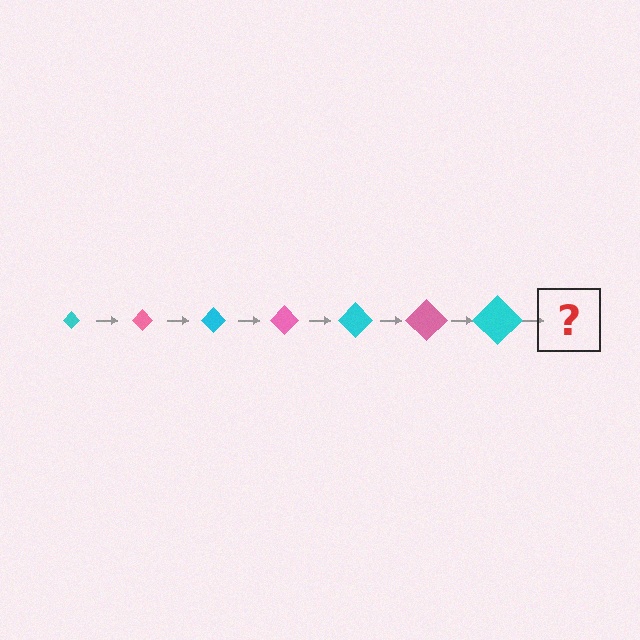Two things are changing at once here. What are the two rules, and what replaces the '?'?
The two rules are that the diamond grows larger each step and the color cycles through cyan and pink. The '?' should be a pink diamond, larger than the previous one.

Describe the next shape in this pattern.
It should be a pink diamond, larger than the previous one.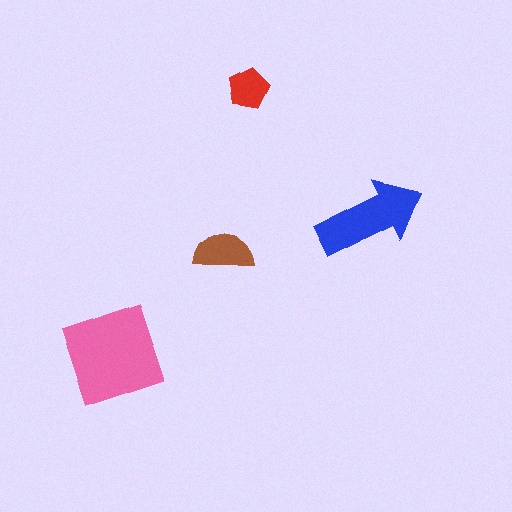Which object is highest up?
The red pentagon is topmost.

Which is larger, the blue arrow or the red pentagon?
The blue arrow.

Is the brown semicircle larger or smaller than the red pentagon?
Larger.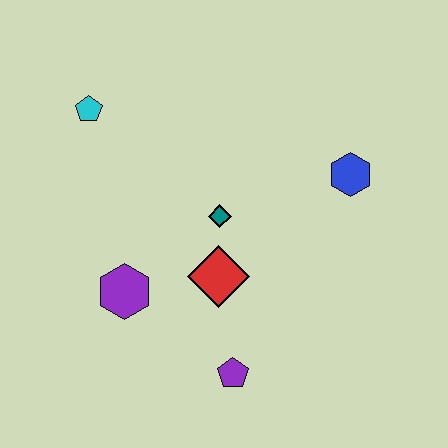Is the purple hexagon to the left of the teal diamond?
Yes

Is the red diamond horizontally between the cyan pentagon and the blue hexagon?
Yes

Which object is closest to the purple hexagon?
The red diamond is closest to the purple hexagon.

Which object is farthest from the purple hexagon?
The blue hexagon is farthest from the purple hexagon.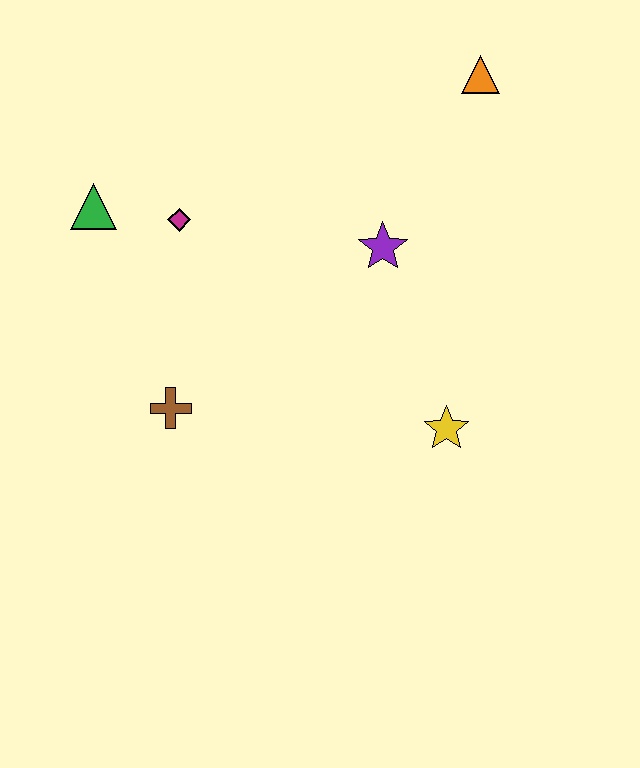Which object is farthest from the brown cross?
The orange triangle is farthest from the brown cross.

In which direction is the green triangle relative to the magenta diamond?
The green triangle is to the left of the magenta diamond.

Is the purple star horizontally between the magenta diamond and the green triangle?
No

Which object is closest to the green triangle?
The magenta diamond is closest to the green triangle.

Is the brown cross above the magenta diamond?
No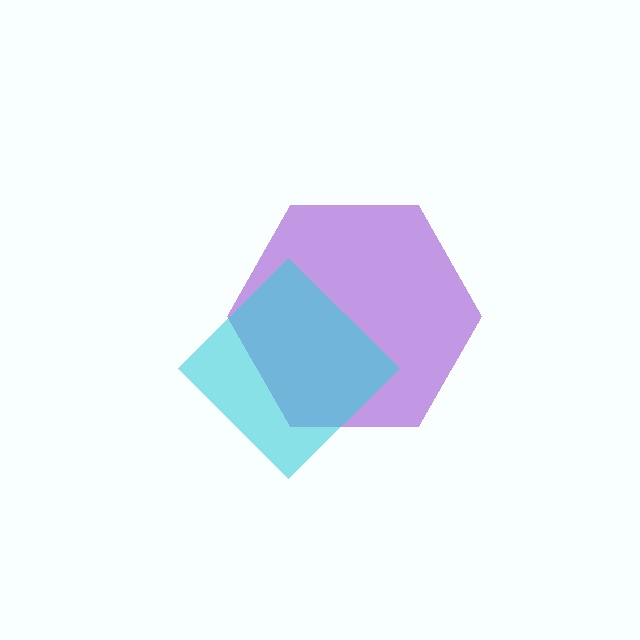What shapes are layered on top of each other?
The layered shapes are: a purple hexagon, a cyan diamond.